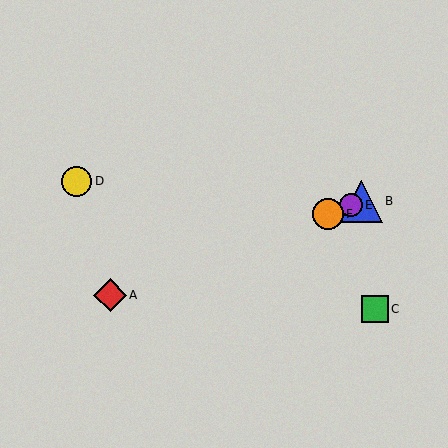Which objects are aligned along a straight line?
Objects A, B, E, F are aligned along a straight line.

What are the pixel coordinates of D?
Object D is at (77, 181).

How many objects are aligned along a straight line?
4 objects (A, B, E, F) are aligned along a straight line.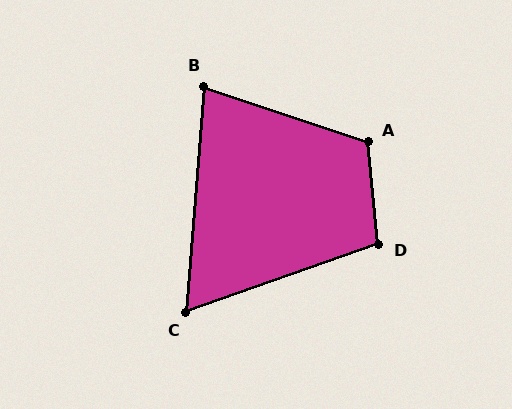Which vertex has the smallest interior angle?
C, at approximately 66 degrees.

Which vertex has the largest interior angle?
A, at approximately 114 degrees.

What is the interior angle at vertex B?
Approximately 76 degrees (acute).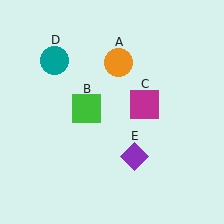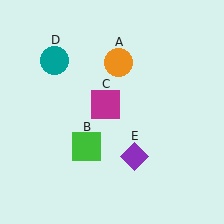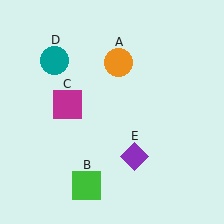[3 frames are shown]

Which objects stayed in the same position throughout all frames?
Orange circle (object A) and teal circle (object D) and purple diamond (object E) remained stationary.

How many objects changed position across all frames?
2 objects changed position: green square (object B), magenta square (object C).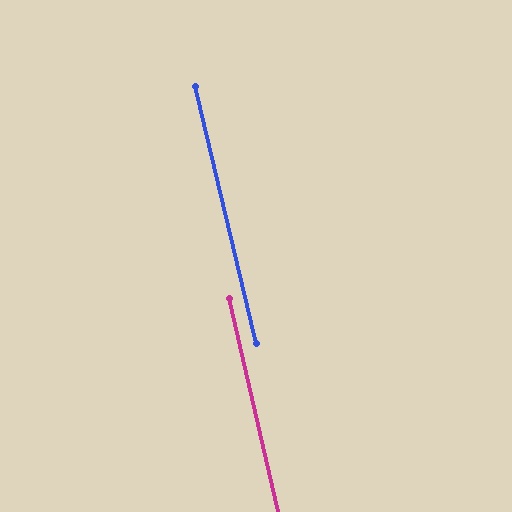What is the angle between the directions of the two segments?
Approximately 0 degrees.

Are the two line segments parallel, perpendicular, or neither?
Parallel — their directions differ by only 0.4°.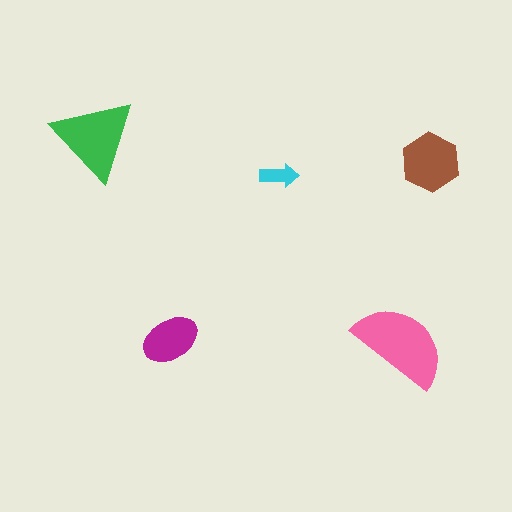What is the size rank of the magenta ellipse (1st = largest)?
4th.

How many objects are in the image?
There are 5 objects in the image.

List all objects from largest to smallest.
The pink semicircle, the green triangle, the brown hexagon, the magenta ellipse, the cyan arrow.